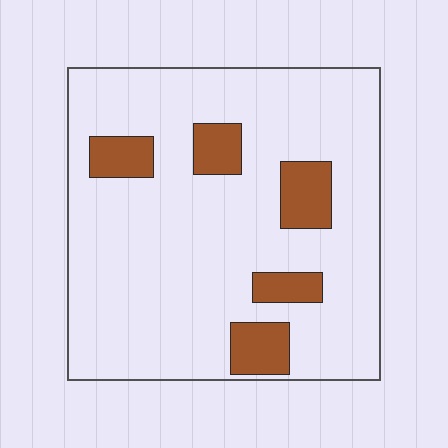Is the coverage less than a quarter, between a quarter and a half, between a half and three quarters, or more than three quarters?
Less than a quarter.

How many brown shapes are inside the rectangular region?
5.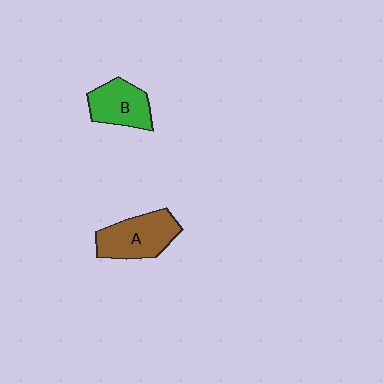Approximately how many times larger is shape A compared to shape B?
Approximately 1.2 times.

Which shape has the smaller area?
Shape B (green).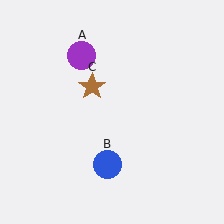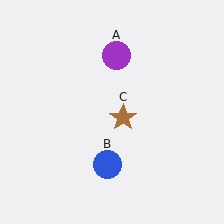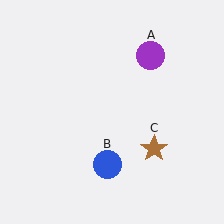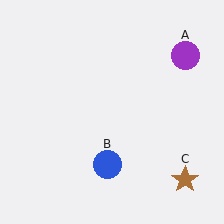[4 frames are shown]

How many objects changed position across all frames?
2 objects changed position: purple circle (object A), brown star (object C).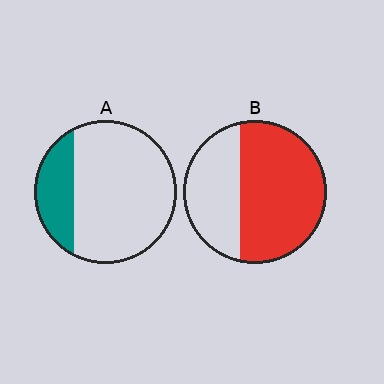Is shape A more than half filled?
No.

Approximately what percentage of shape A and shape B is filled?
A is approximately 25% and B is approximately 65%.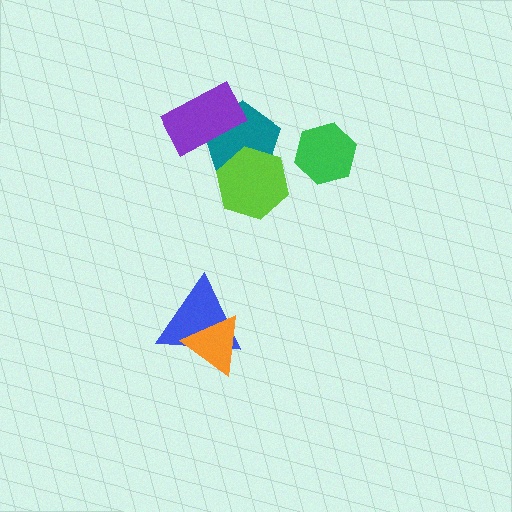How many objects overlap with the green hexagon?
0 objects overlap with the green hexagon.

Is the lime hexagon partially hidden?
No, no other shape covers it.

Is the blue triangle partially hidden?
Yes, it is partially covered by another shape.